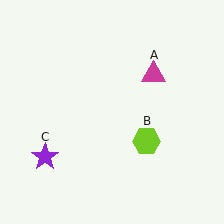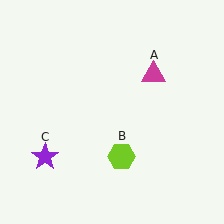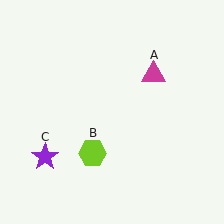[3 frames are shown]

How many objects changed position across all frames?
1 object changed position: lime hexagon (object B).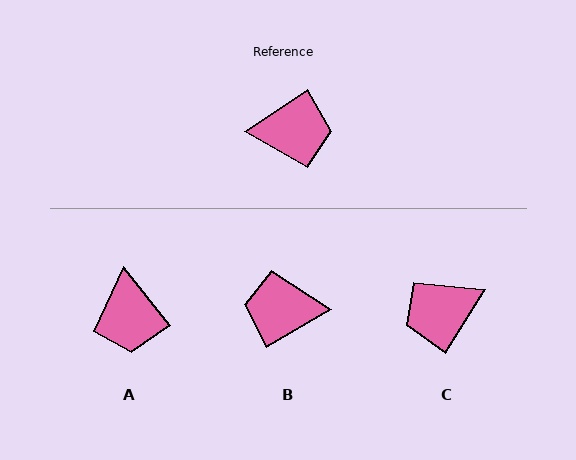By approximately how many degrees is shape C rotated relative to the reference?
Approximately 155 degrees clockwise.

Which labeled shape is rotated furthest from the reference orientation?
B, about 177 degrees away.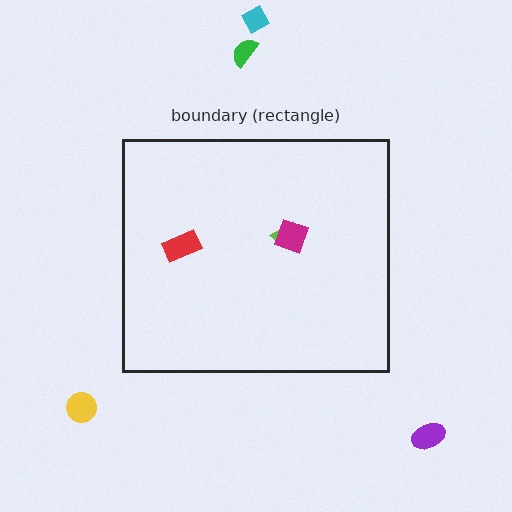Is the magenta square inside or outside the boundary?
Inside.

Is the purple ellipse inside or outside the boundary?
Outside.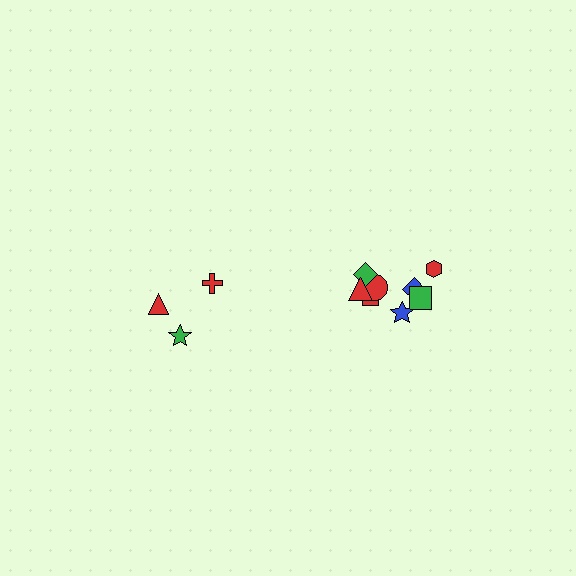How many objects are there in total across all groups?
There are 11 objects.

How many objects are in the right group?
There are 8 objects.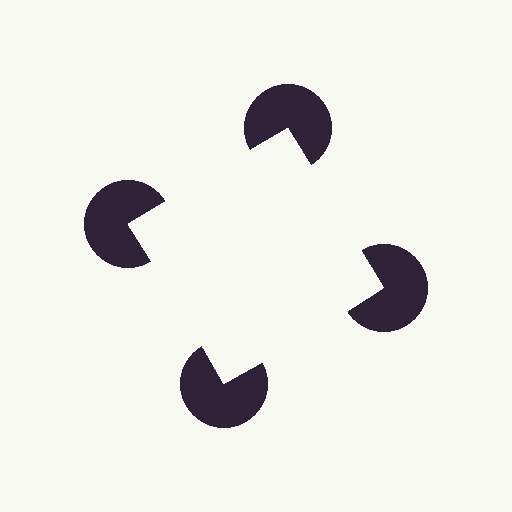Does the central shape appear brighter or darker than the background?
It typically appears slightly brighter than the background, even though no actual brightness change is drawn.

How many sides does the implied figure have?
4 sides.